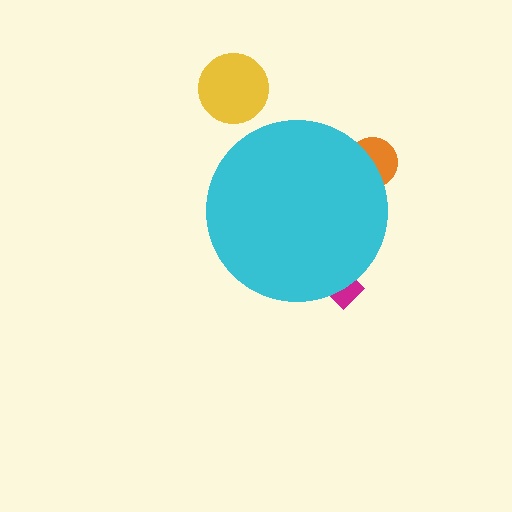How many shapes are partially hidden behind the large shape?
2 shapes are partially hidden.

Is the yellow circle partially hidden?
No, the yellow circle is fully visible.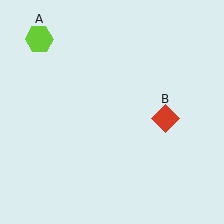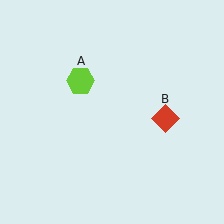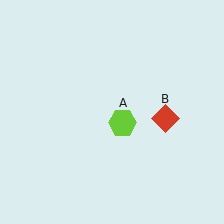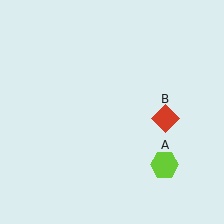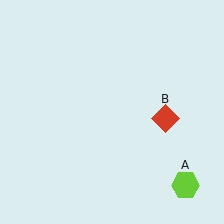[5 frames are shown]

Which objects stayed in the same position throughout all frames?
Red diamond (object B) remained stationary.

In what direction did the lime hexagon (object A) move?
The lime hexagon (object A) moved down and to the right.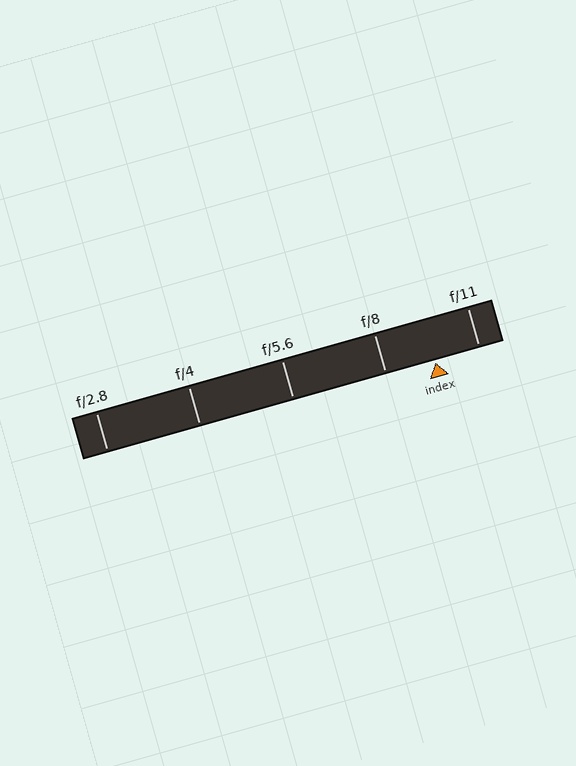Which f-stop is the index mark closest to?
The index mark is closest to f/11.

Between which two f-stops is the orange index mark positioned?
The index mark is between f/8 and f/11.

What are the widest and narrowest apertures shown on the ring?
The widest aperture shown is f/2.8 and the narrowest is f/11.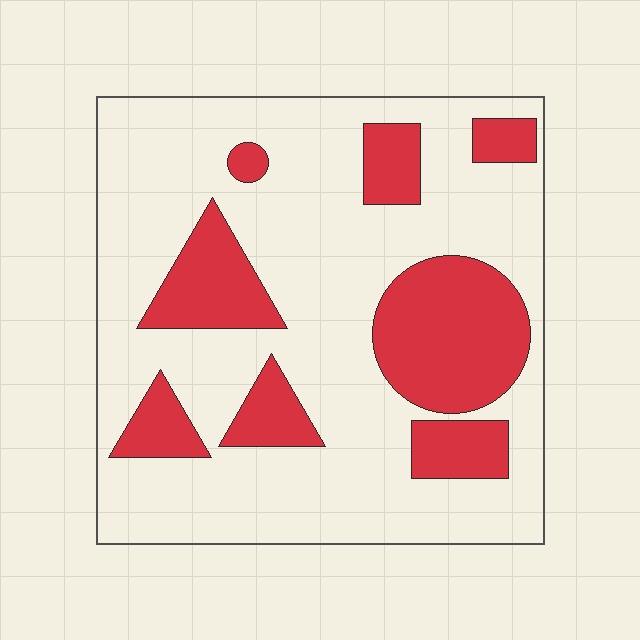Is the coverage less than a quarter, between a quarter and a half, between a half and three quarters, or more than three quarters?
Between a quarter and a half.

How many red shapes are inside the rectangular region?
8.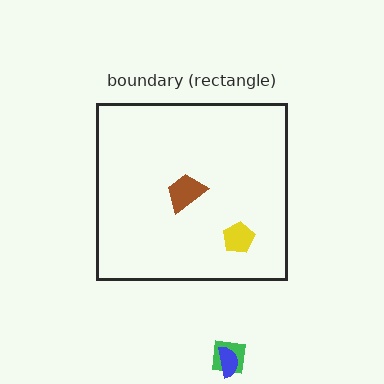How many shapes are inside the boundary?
2 inside, 2 outside.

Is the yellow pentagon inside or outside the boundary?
Inside.